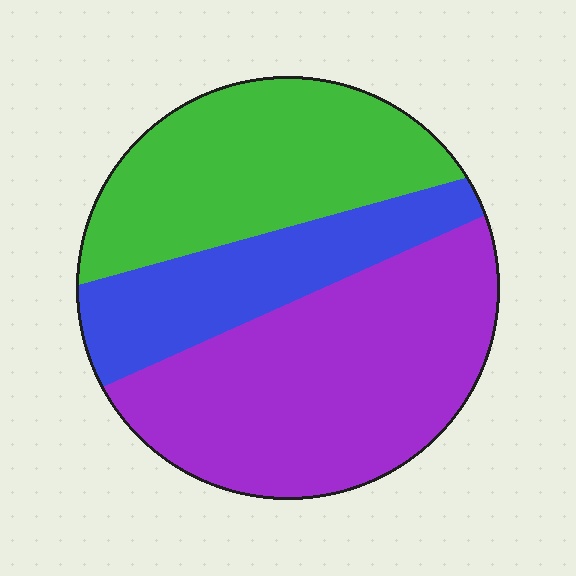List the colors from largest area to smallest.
From largest to smallest: purple, green, blue.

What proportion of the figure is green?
Green covers 33% of the figure.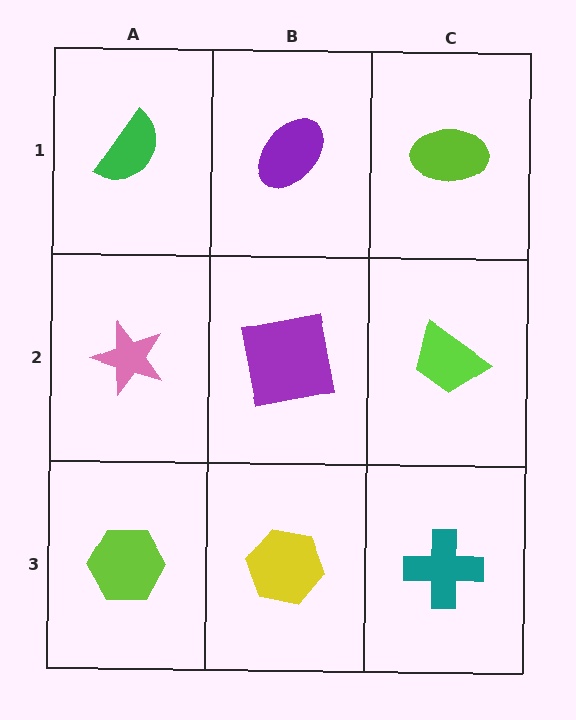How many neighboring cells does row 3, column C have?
2.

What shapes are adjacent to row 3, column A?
A pink star (row 2, column A), a yellow hexagon (row 3, column B).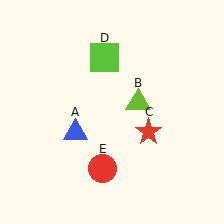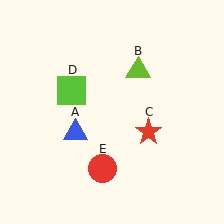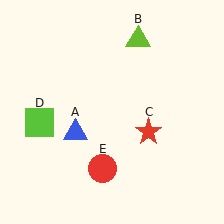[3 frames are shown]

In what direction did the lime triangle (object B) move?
The lime triangle (object B) moved up.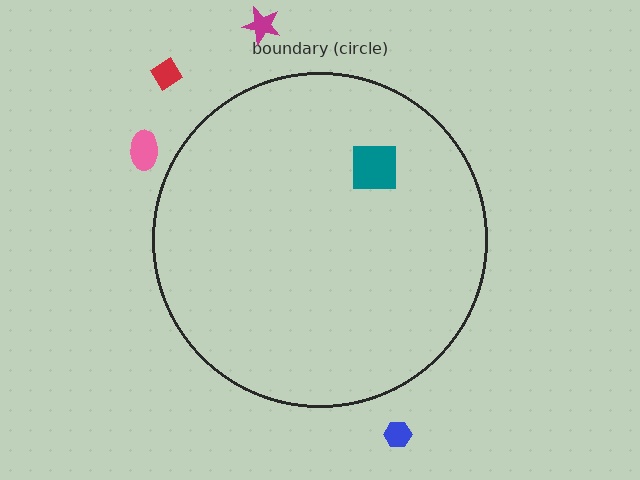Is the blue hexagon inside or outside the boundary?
Outside.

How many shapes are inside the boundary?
1 inside, 4 outside.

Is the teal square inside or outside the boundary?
Inside.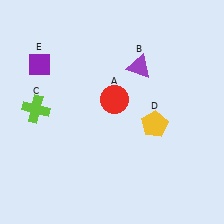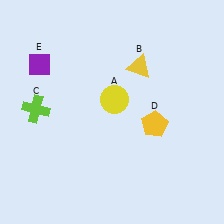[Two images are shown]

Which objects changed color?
A changed from red to yellow. B changed from purple to yellow.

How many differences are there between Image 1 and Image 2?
There are 2 differences between the two images.